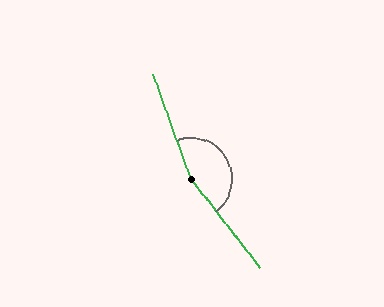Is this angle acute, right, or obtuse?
It is obtuse.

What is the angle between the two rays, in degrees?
Approximately 162 degrees.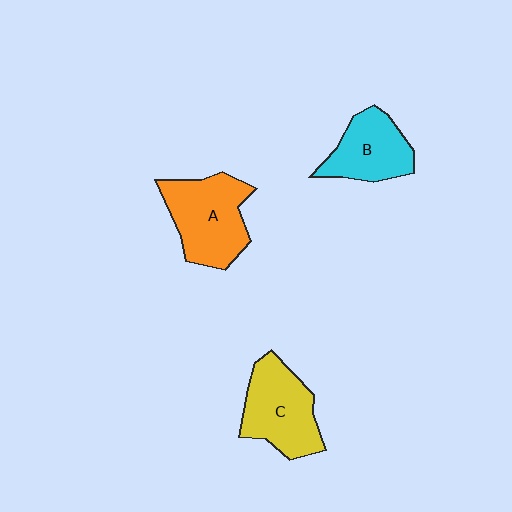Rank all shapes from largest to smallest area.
From largest to smallest: A (orange), C (yellow), B (cyan).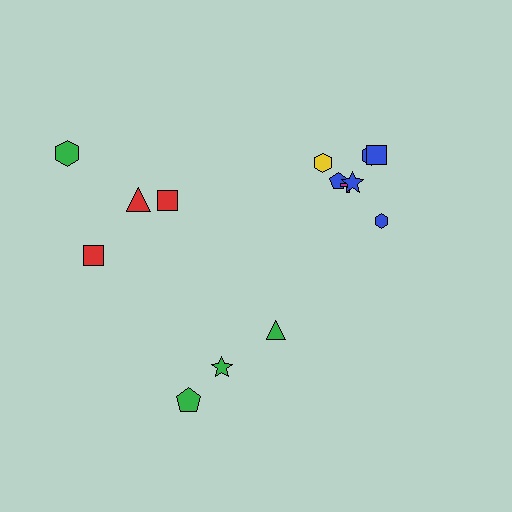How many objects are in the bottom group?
There are 3 objects.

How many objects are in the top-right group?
There are 7 objects.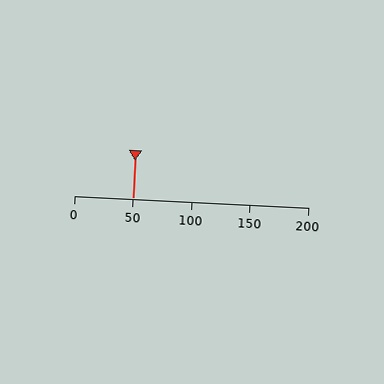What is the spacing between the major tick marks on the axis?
The major ticks are spaced 50 apart.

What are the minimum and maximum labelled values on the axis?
The axis runs from 0 to 200.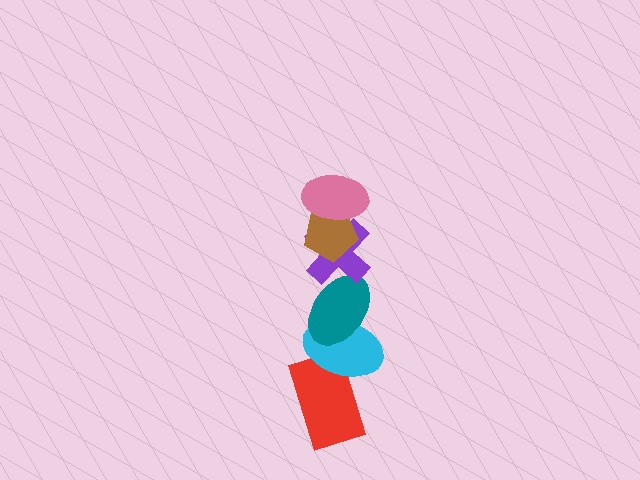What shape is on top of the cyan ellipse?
The teal ellipse is on top of the cyan ellipse.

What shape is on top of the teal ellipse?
The purple cross is on top of the teal ellipse.